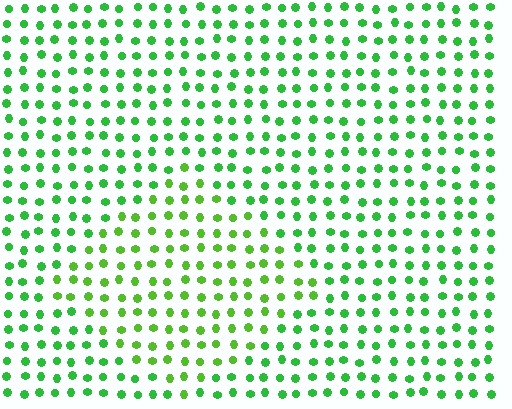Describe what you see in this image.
The image is filled with small green elements in a uniform arrangement. A diamond-shaped region is visible where the elements are tinted to a slightly different hue, forming a subtle color boundary.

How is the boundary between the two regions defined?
The boundary is defined purely by a slight shift in hue (about 22 degrees). Spacing, size, and orientation are identical on both sides.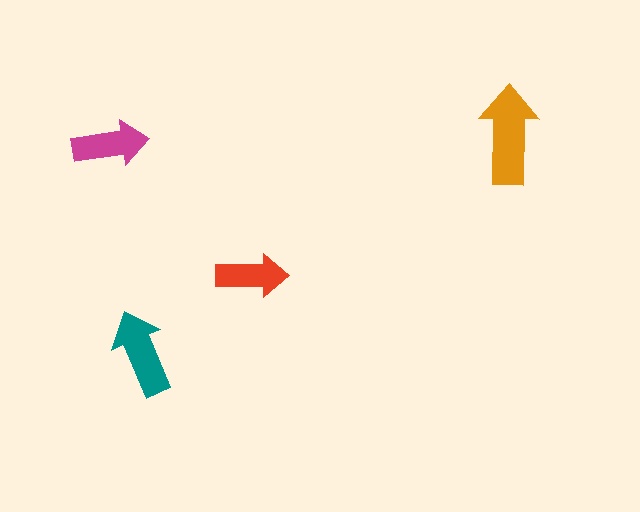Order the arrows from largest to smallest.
the orange one, the teal one, the magenta one, the red one.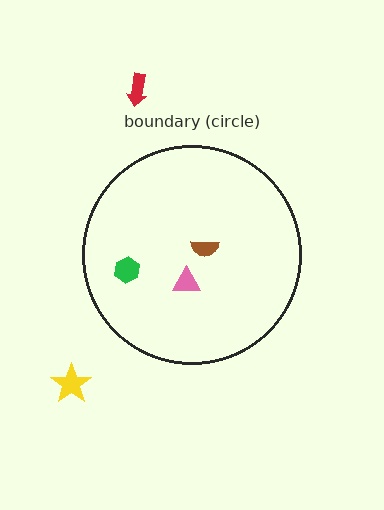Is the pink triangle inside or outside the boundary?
Inside.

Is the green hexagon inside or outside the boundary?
Inside.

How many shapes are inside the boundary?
3 inside, 2 outside.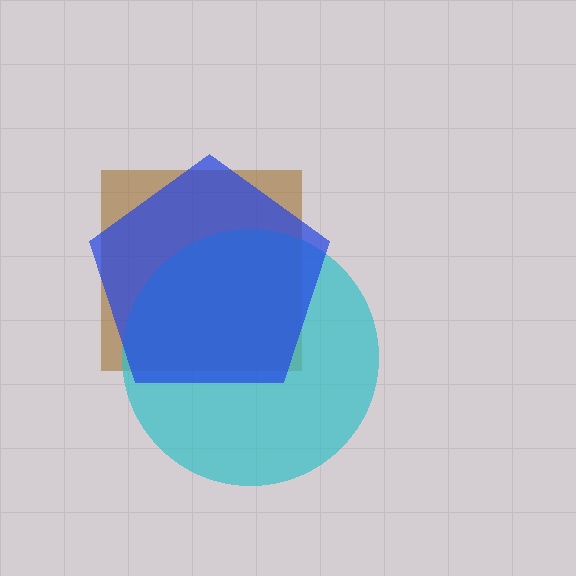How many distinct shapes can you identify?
There are 3 distinct shapes: a brown square, a cyan circle, a blue pentagon.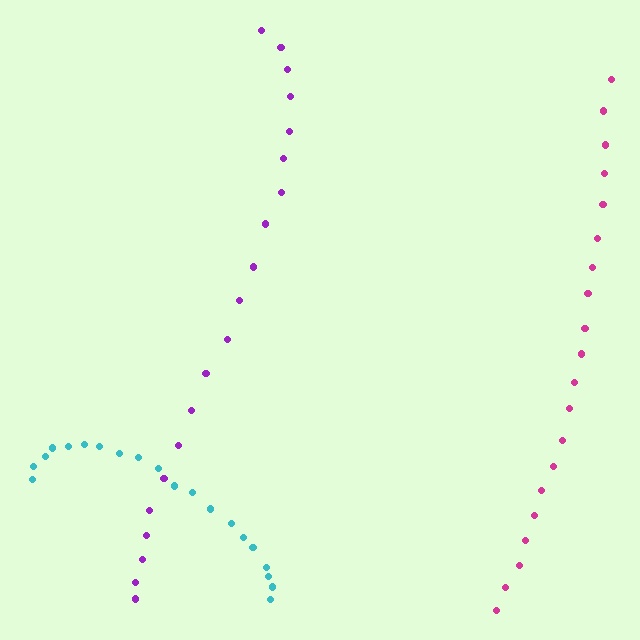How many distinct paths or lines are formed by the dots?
There are 3 distinct paths.